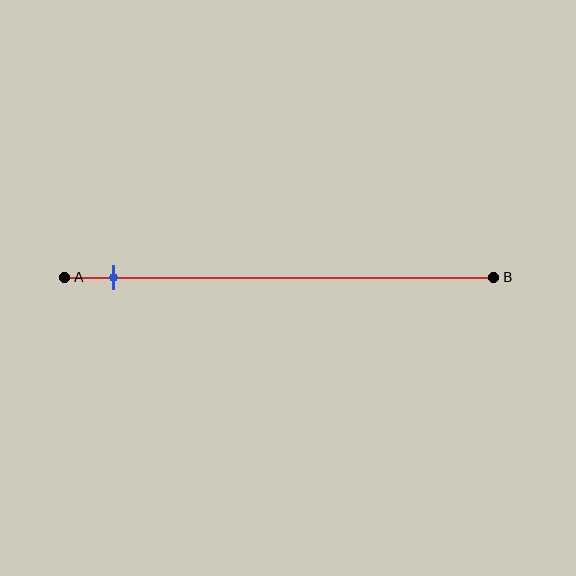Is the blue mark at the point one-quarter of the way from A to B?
No, the mark is at about 10% from A, not at the 25% one-quarter point.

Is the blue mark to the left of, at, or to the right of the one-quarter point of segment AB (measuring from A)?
The blue mark is to the left of the one-quarter point of segment AB.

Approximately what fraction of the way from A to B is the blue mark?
The blue mark is approximately 10% of the way from A to B.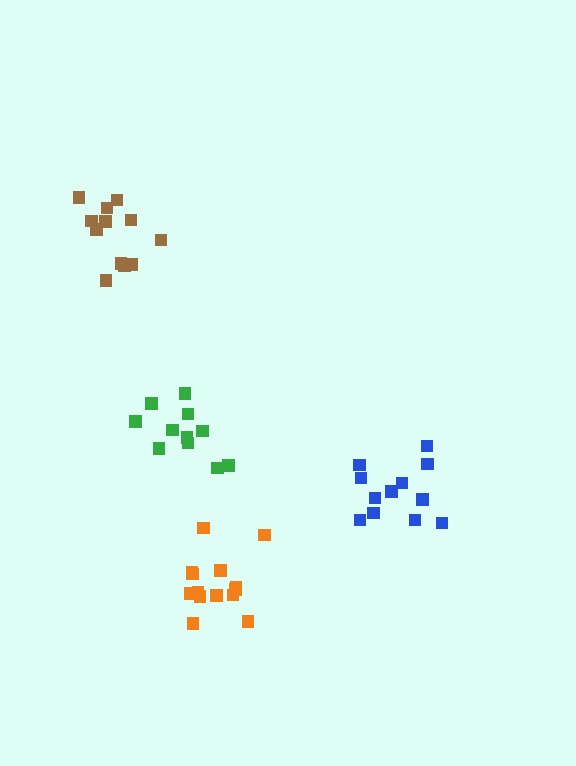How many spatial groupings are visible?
There are 4 spatial groupings.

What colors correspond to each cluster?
The clusters are colored: green, orange, brown, blue.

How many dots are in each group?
Group 1: 11 dots, Group 2: 14 dots, Group 3: 12 dots, Group 4: 12 dots (49 total).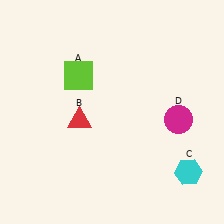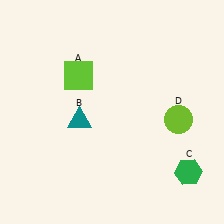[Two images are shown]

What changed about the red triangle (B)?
In Image 1, B is red. In Image 2, it changed to teal.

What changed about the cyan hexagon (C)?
In Image 1, C is cyan. In Image 2, it changed to green.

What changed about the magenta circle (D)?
In Image 1, D is magenta. In Image 2, it changed to lime.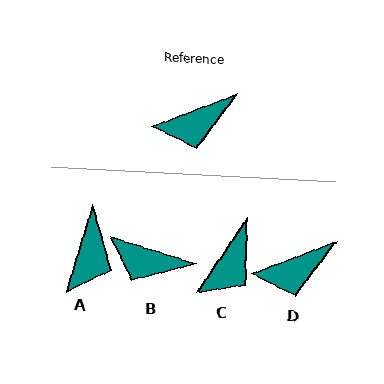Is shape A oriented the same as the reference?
No, it is off by about 53 degrees.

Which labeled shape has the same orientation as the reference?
D.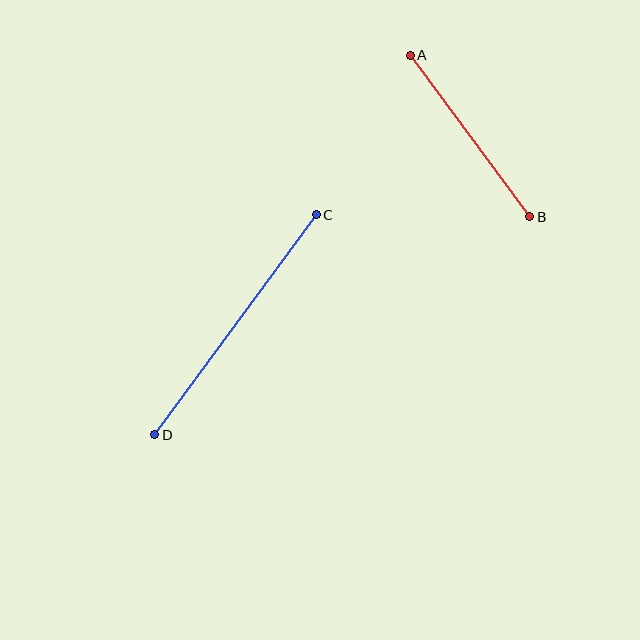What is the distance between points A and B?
The distance is approximately 201 pixels.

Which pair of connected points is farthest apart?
Points C and D are farthest apart.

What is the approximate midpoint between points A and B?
The midpoint is at approximately (470, 136) pixels.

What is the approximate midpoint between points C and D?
The midpoint is at approximately (235, 325) pixels.